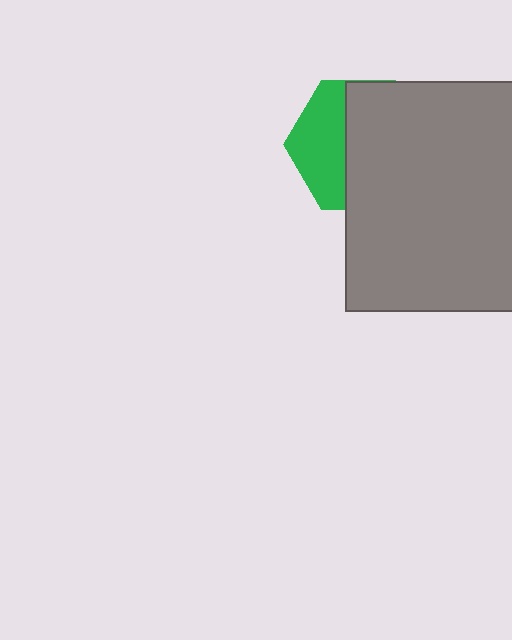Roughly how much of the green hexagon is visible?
A small part of it is visible (roughly 39%).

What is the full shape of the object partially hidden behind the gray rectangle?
The partially hidden object is a green hexagon.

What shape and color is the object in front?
The object in front is a gray rectangle.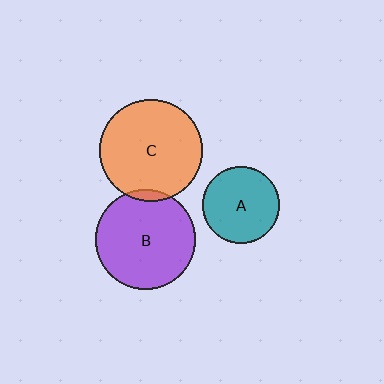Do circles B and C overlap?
Yes.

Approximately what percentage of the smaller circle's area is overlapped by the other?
Approximately 5%.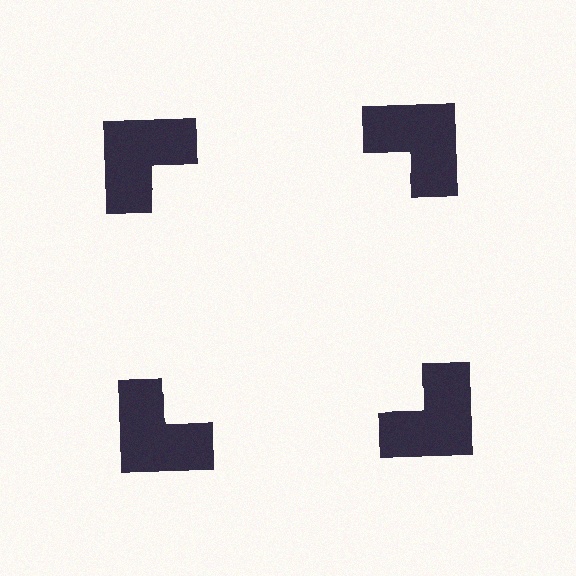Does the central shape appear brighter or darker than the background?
It typically appears slightly brighter than the background, even though no actual brightness change is drawn.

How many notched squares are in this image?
There are 4 — one at each vertex of the illusory square.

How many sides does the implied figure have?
4 sides.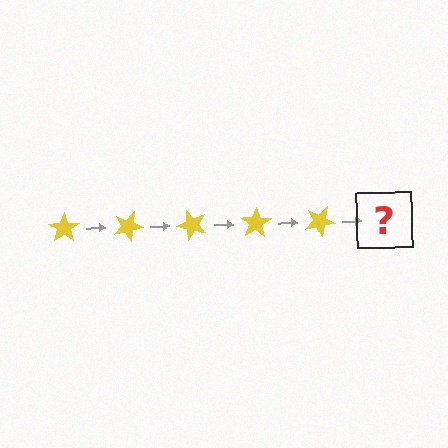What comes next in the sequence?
The next element should be a yellow star rotated 125 degrees.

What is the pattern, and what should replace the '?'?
The pattern is that the star rotates 25 degrees each step. The '?' should be a yellow star rotated 125 degrees.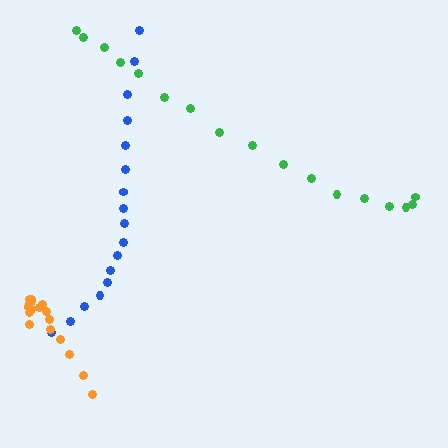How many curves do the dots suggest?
There are 3 distinct paths.